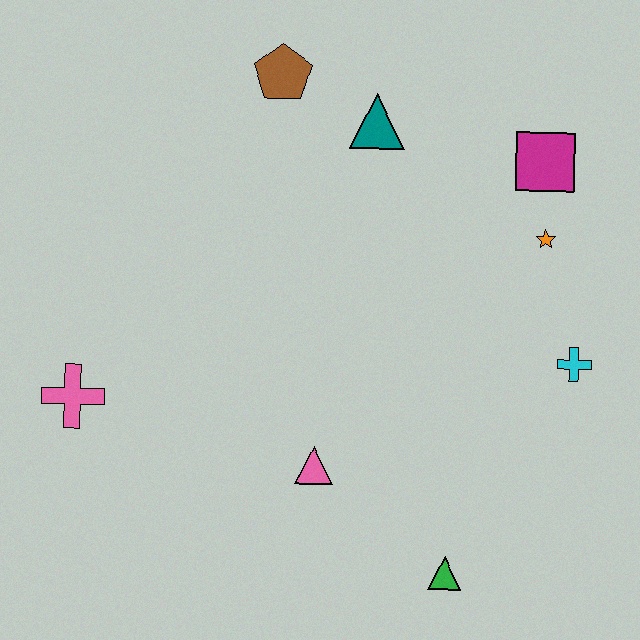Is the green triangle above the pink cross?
No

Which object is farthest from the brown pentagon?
The green triangle is farthest from the brown pentagon.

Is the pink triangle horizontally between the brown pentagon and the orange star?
Yes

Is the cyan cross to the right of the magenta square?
Yes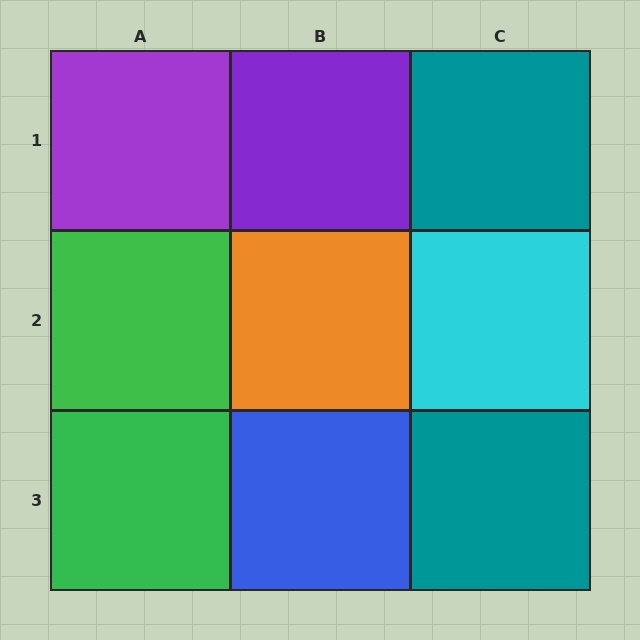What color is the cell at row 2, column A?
Green.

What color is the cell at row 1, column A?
Purple.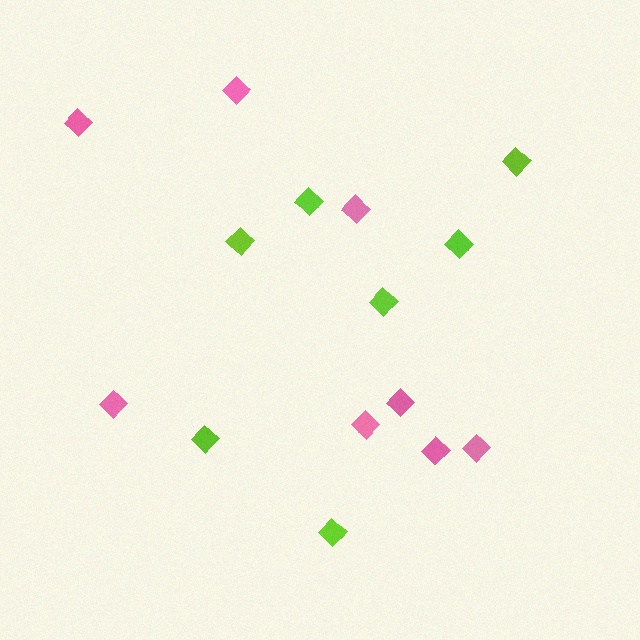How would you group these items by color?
There are 2 groups: one group of pink diamonds (8) and one group of lime diamonds (7).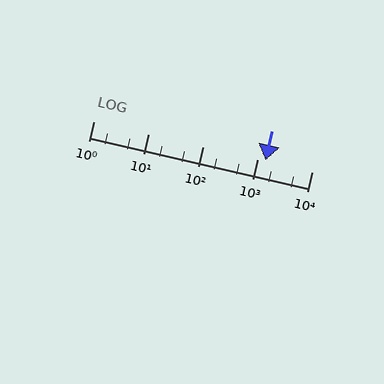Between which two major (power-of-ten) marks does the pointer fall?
The pointer is between 1000 and 10000.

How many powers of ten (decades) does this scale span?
The scale spans 4 decades, from 1 to 10000.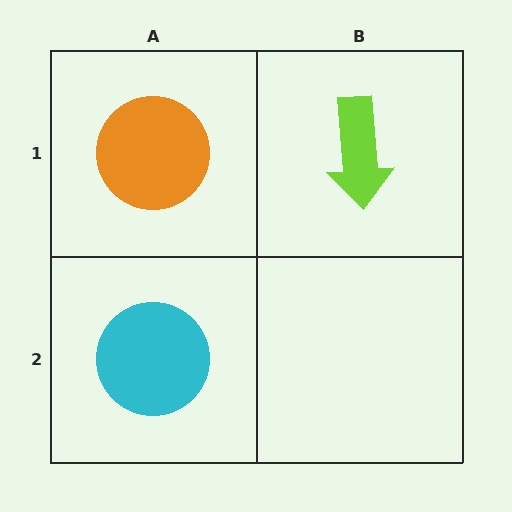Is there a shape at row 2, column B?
No, that cell is empty.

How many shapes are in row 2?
1 shape.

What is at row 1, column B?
A lime arrow.